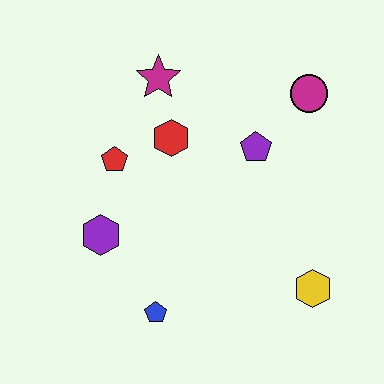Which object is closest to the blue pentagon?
The purple hexagon is closest to the blue pentagon.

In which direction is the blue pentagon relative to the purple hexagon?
The blue pentagon is below the purple hexagon.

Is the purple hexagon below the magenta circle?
Yes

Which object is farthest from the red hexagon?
The yellow hexagon is farthest from the red hexagon.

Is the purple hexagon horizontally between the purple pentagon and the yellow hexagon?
No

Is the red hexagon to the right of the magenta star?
Yes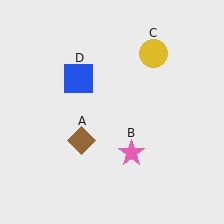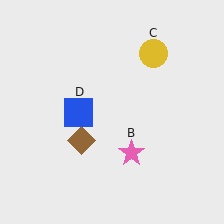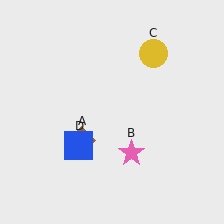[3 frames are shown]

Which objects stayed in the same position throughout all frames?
Brown diamond (object A) and pink star (object B) and yellow circle (object C) remained stationary.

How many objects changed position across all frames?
1 object changed position: blue square (object D).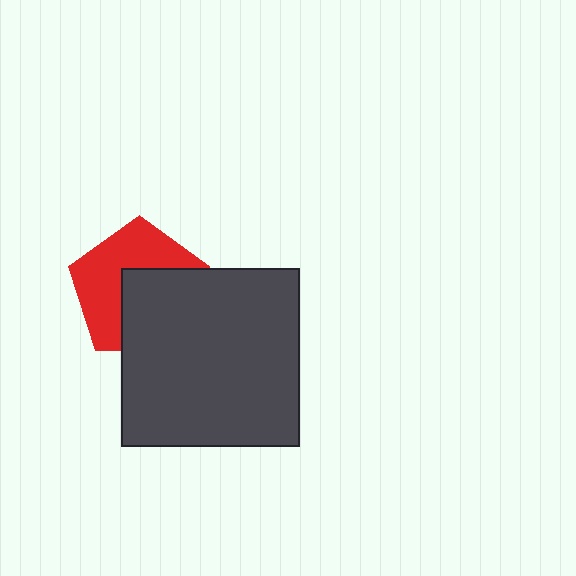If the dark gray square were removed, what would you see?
You would see the complete red pentagon.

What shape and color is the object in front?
The object in front is a dark gray square.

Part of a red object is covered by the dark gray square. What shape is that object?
It is a pentagon.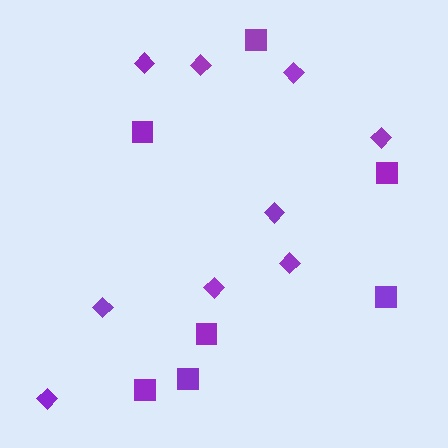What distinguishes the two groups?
There are 2 groups: one group of squares (7) and one group of diamonds (9).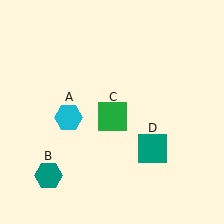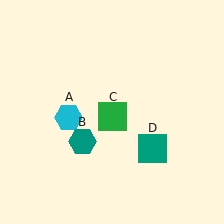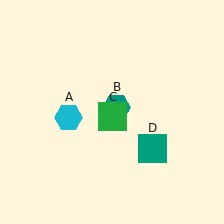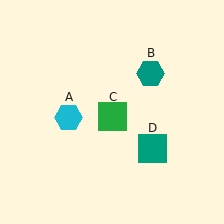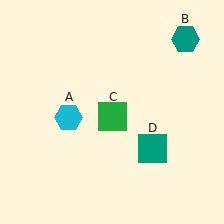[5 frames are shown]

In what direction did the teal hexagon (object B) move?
The teal hexagon (object B) moved up and to the right.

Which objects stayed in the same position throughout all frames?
Cyan hexagon (object A) and green square (object C) and teal square (object D) remained stationary.